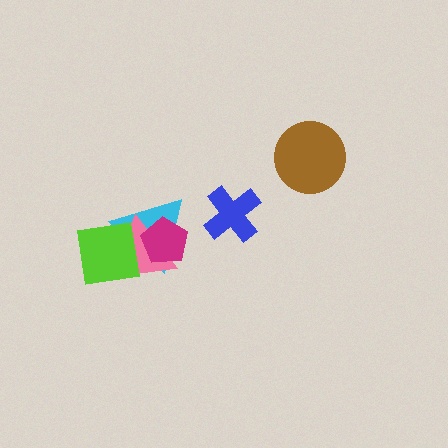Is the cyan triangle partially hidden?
Yes, it is partially covered by another shape.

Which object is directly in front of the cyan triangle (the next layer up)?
The pink triangle is directly in front of the cyan triangle.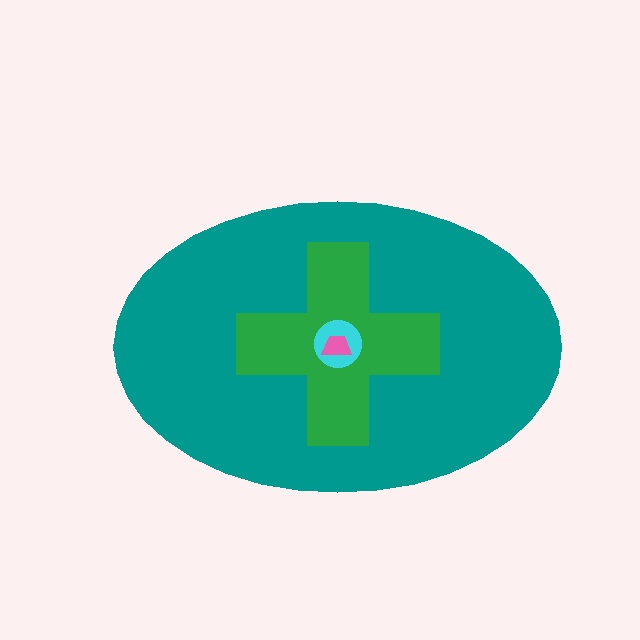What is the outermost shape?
The teal ellipse.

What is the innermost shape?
The pink trapezoid.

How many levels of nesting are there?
4.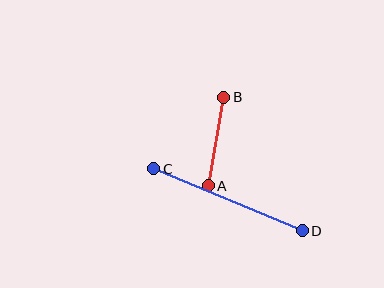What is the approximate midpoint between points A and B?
The midpoint is at approximately (216, 141) pixels.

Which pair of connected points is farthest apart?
Points C and D are farthest apart.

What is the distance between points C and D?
The distance is approximately 161 pixels.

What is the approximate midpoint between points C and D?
The midpoint is at approximately (228, 200) pixels.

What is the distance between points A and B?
The distance is approximately 90 pixels.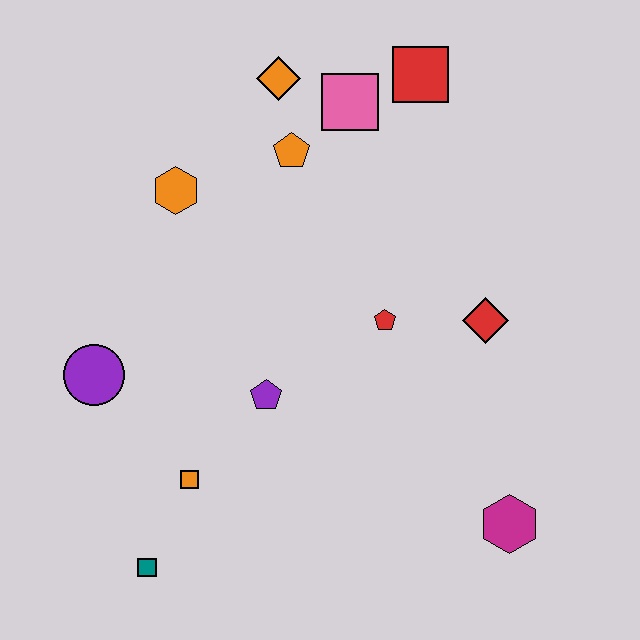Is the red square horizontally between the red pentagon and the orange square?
No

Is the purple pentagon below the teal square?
No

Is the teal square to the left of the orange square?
Yes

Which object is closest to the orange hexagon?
The orange pentagon is closest to the orange hexagon.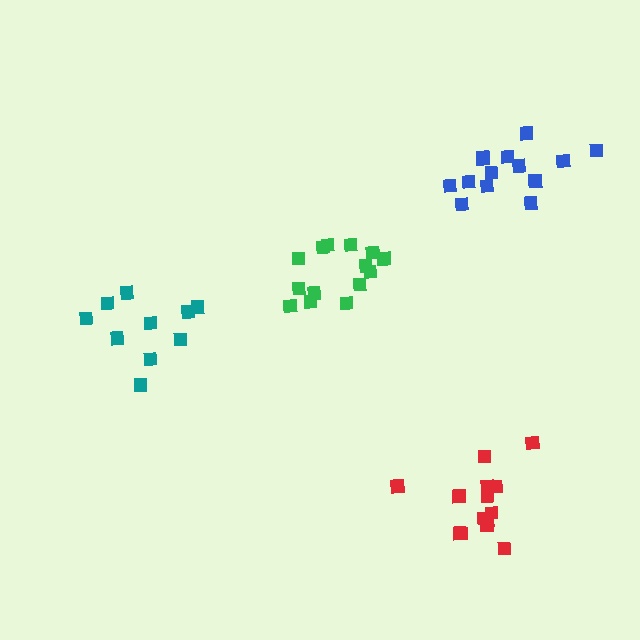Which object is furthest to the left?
The teal cluster is leftmost.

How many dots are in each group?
Group 1: 14 dots, Group 2: 10 dots, Group 3: 14 dots, Group 4: 14 dots (52 total).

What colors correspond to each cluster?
The clusters are colored: red, teal, blue, green.